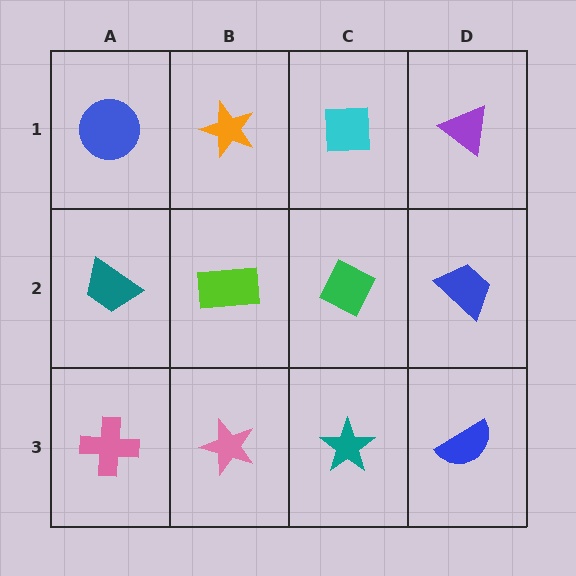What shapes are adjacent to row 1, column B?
A lime rectangle (row 2, column B), a blue circle (row 1, column A), a cyan square (row 1, column C).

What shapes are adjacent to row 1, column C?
A green diamond (row 2, column C), an orange star (row 1, column B), a purple triangle (row 1, column D).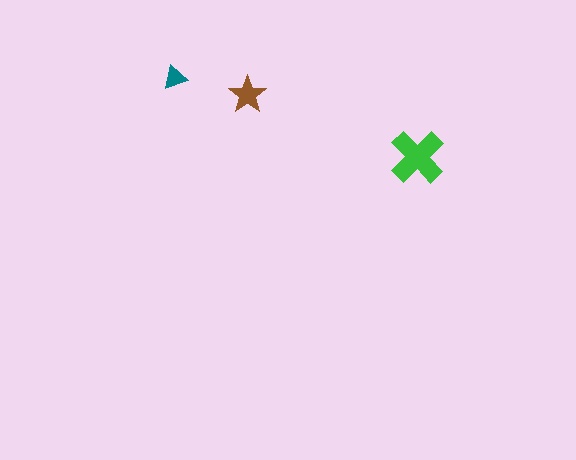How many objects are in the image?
There are 3 objects in the image.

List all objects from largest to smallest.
The green cross, the brown star, the teal triangle.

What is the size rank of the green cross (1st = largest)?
1st.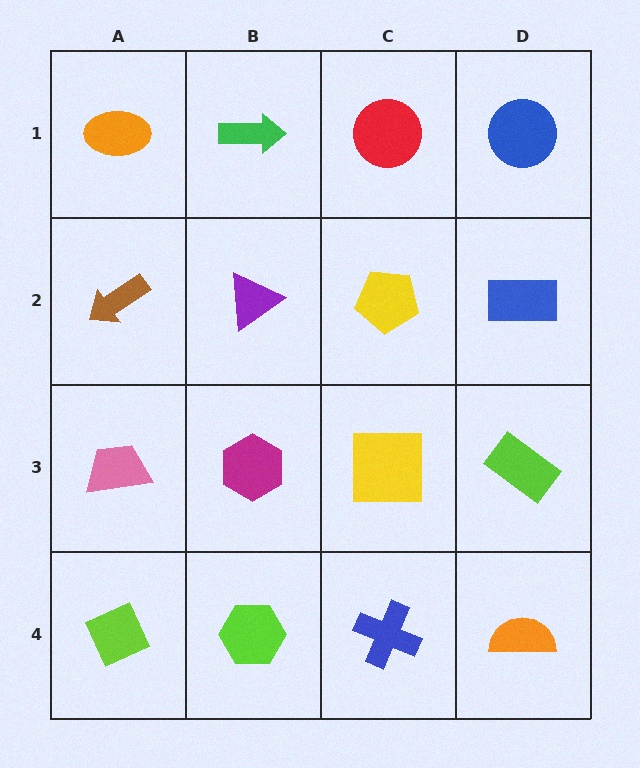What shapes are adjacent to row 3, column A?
A brown arrow (row 2, column A), a lime diamond (row 4, column A), a magenta hexagon (row 3, column B).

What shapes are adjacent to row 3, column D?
A blue rectangle (row 2, column D), an orange semicircle (row 4, column D), a yellow square (row 3, column C).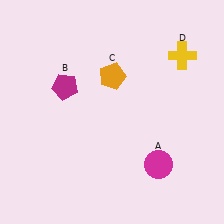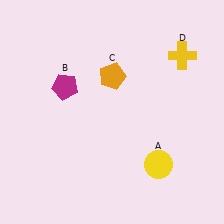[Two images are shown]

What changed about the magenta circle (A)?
In Image 1, A is magenta. In Image 2, it changed to yellow.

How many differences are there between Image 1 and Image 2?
There is 1 difference between the two images.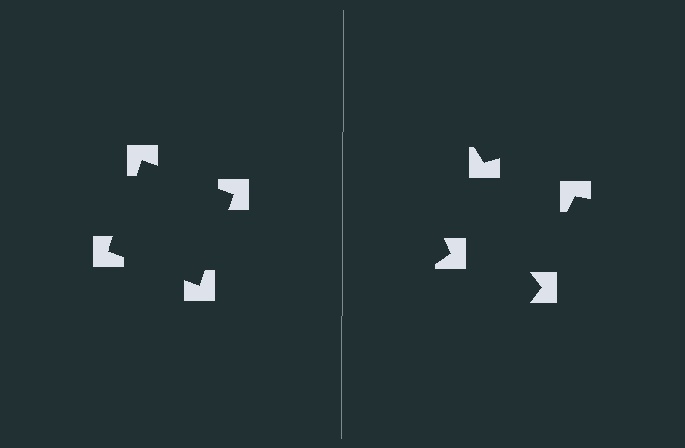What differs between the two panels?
The notched squares are positioned identically on both sides; only the wedge orientations differ. On the left they align to a square; on the right they are misaligned.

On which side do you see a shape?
An illusory square appears on the left side. On the right side the wedge cuts are rotated, so no coherent shape forms.